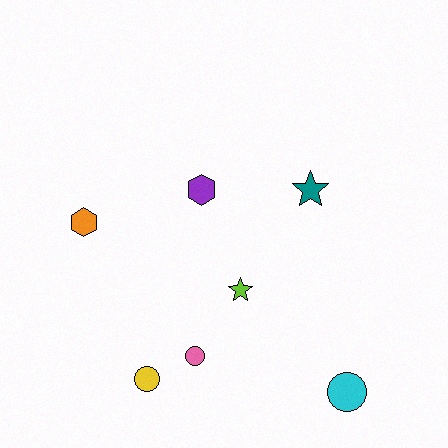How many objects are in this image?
There are 7 objects.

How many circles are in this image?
There are 3 circles.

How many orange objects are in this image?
There is 1 orange object.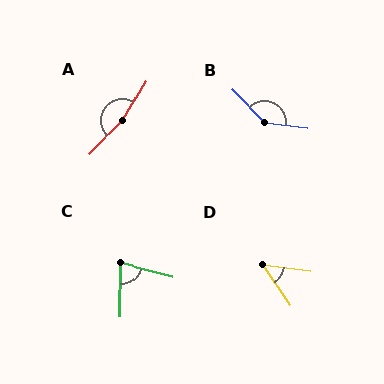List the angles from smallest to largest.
D (48°), C (75°), B (142°), A (167°).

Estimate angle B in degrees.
Approximately 142 degrees.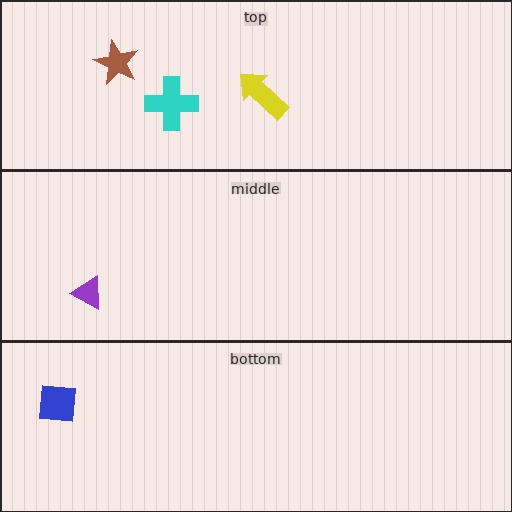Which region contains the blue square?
The bottom region.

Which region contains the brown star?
The top region.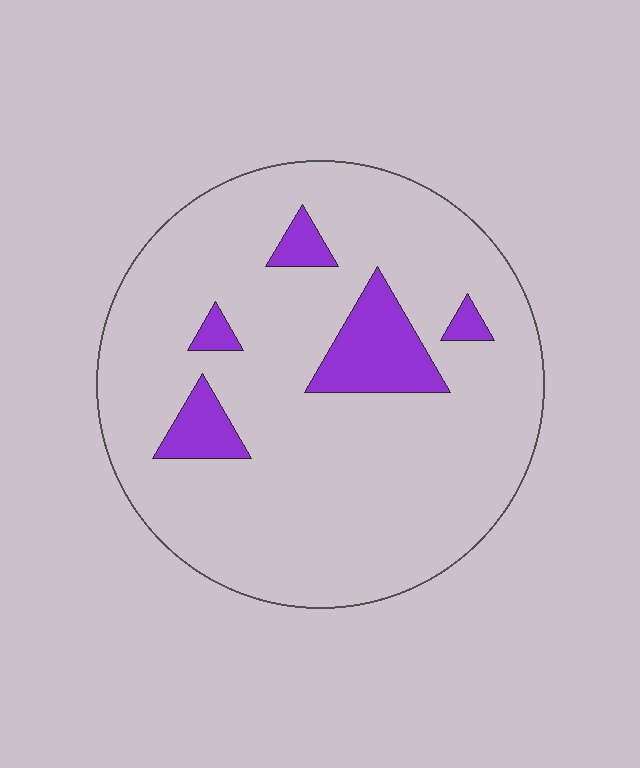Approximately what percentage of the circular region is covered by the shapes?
Approximately 10%.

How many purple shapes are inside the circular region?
5.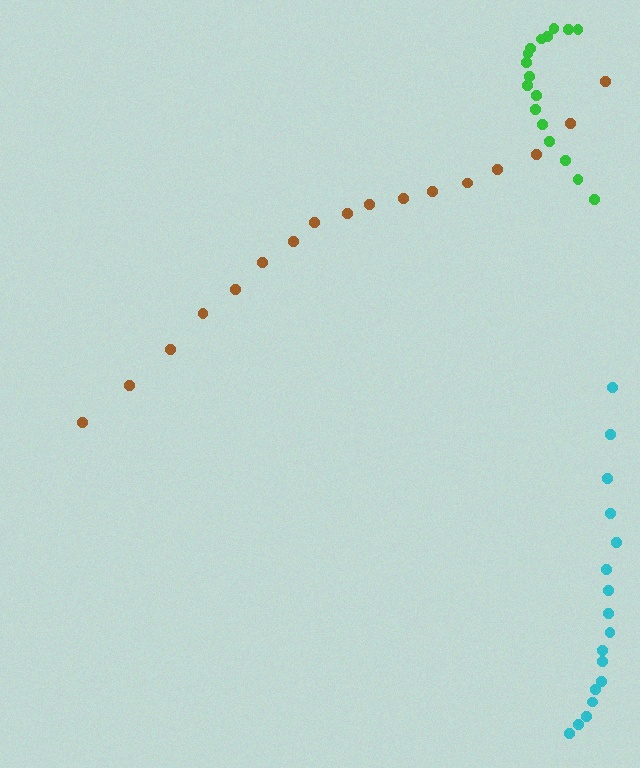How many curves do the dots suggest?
There are 3 distinct paths.